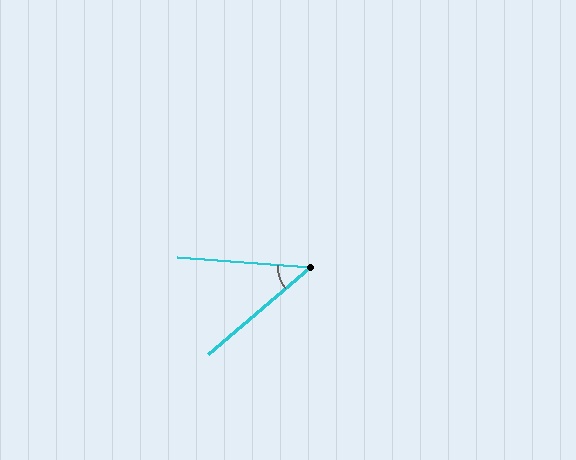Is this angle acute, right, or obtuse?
It is acute.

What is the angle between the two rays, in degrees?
Approximately 45 degrees.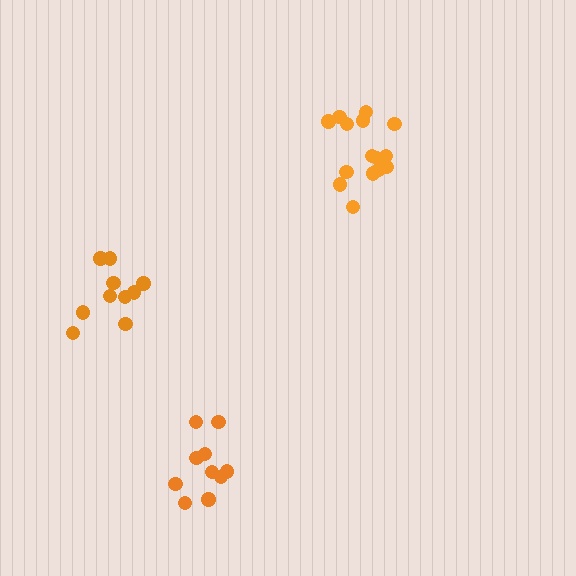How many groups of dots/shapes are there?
There are 3 groups.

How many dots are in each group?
Group 1: 10 dots, Group 2: 10 dots, Group 3: 15 dots (35 total).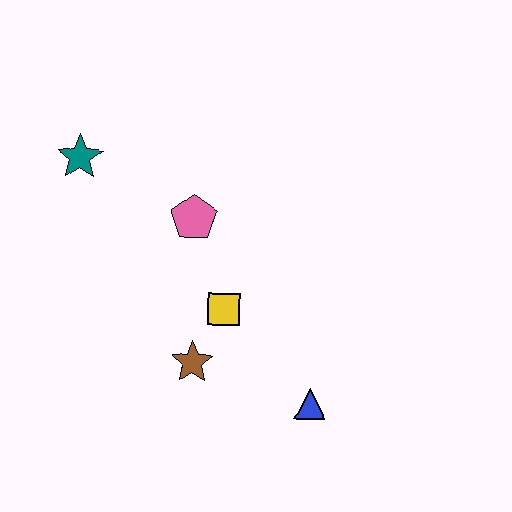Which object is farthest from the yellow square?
The teal star is farthest from the yellow square.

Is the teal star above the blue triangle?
Yes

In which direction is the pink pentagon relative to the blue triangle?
The pink pentagon is above the blue triangle.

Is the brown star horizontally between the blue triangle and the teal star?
Yes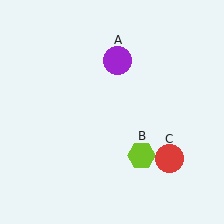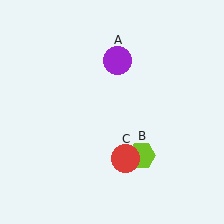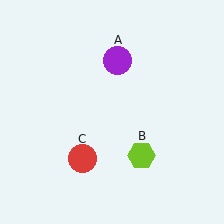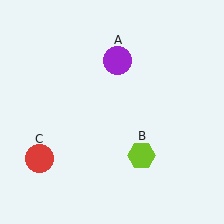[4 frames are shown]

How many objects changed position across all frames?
1 object changed position: red circle (object C).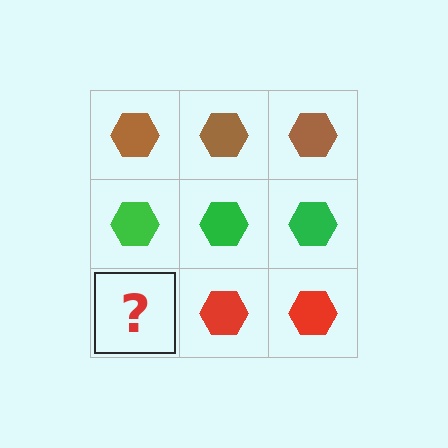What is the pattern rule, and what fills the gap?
The rule is that each row has a consistent color. The gap should be filled with a red hexagon.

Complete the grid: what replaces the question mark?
The question mark should be replaced with a red hexagon.